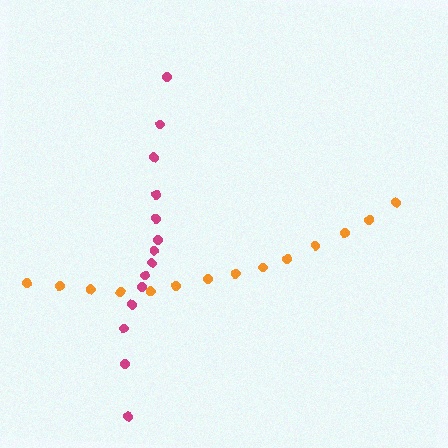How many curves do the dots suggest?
There are 2 distinct paths.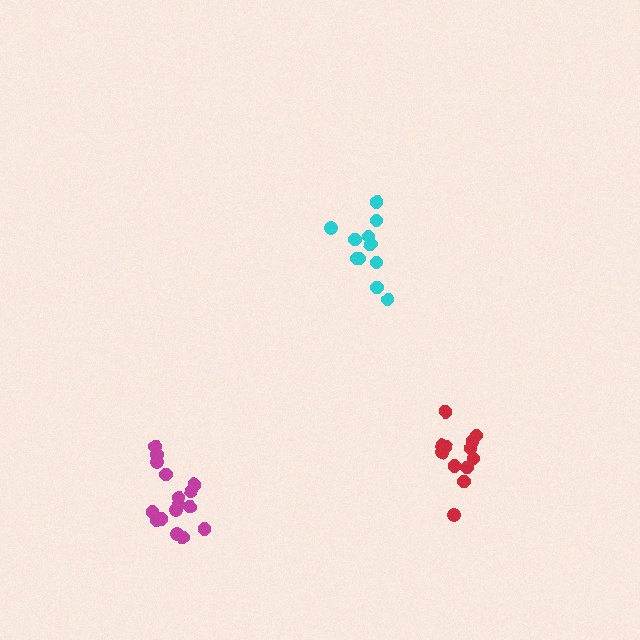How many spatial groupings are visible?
There are 3 spatial groupings.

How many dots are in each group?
Group 1: 17 dots, Group 2: 11 dots, Group 3: 12 dots (40 total).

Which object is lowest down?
The magenta cluster is bottommost.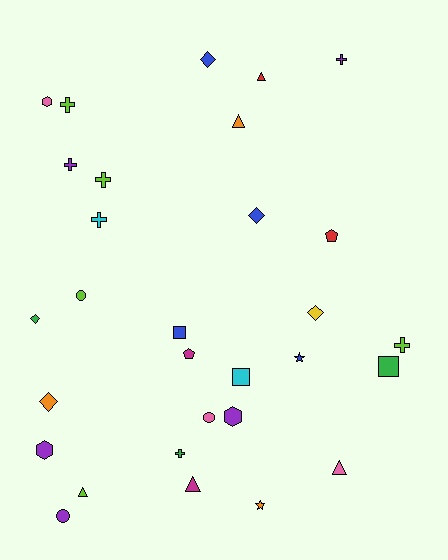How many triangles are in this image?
There are 5 triangles.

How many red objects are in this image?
There are 2 red objects.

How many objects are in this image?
There are 30 objects.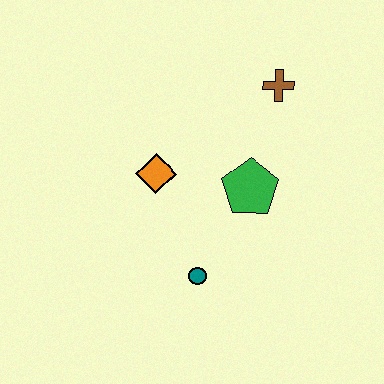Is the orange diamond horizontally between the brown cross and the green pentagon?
No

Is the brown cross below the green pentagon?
No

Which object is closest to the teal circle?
The green pentagon is closest to the teal circle.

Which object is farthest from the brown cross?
The teal circle is farthest from the brown cross.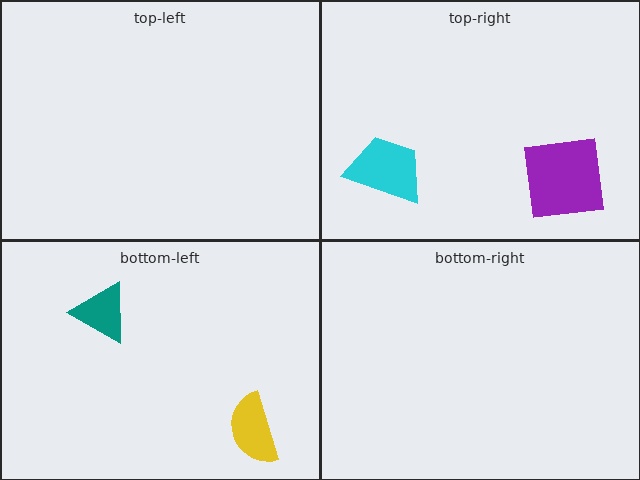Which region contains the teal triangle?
The bottom-left region.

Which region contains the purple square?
The top-right region.